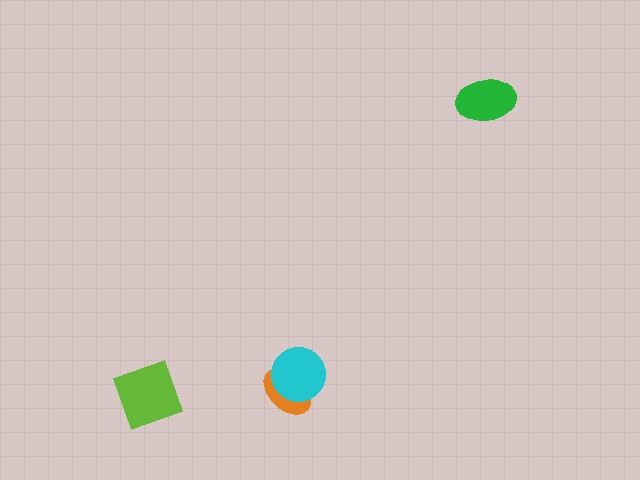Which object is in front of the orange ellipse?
The cyan circle is in front of the orange ellipse.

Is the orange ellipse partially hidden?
Yes, it is partially covered by another shape.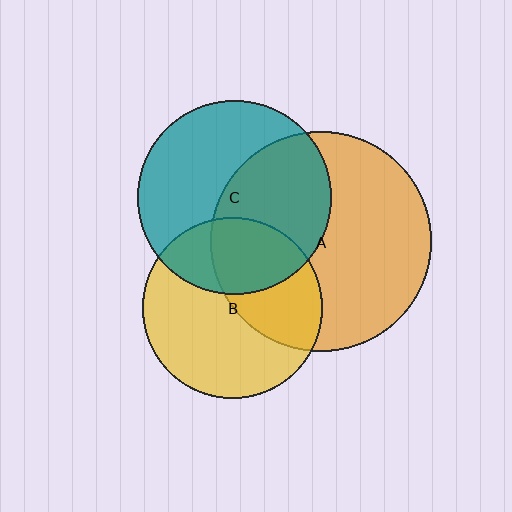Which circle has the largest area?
Circle A (orange).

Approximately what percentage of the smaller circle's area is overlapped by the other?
Approximately 50%.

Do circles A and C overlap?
Yes.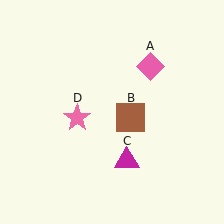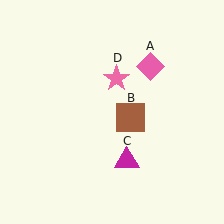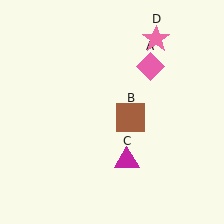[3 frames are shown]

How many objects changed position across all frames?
1 object changed position: pink star (object D).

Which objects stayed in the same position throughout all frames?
Pink diamond (object A) and brown square (object B) and magenta triangle (object C) remained stationary.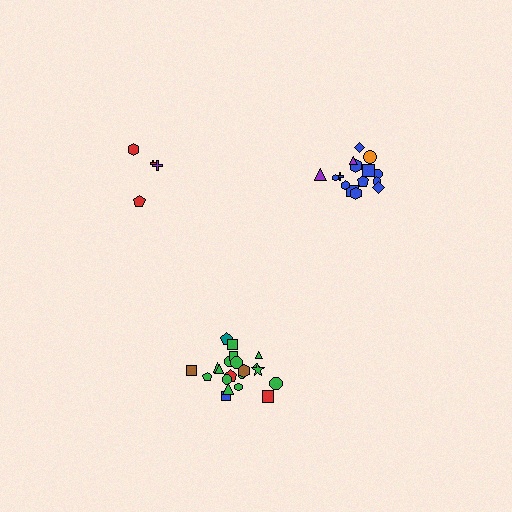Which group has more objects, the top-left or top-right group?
The top-right group.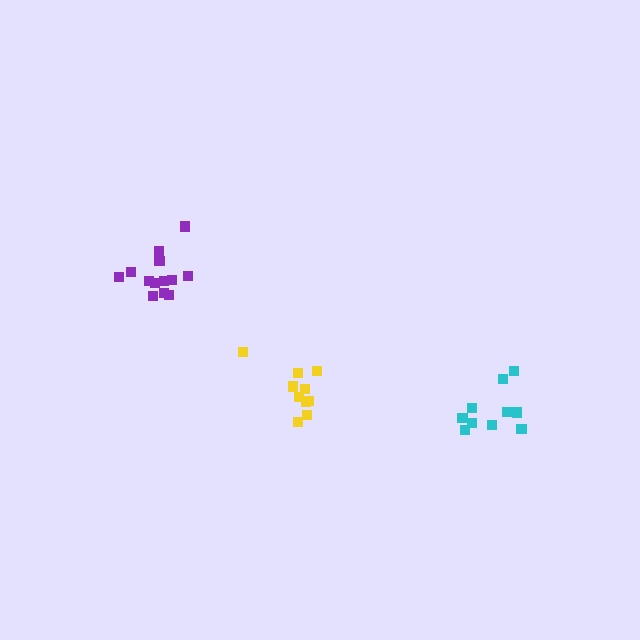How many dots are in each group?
Group 1: 13 dots, Group 2: 10 dots, Group 3: 10 dots (33 total).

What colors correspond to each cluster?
The clusters are colored: purple, cyan, yellow.